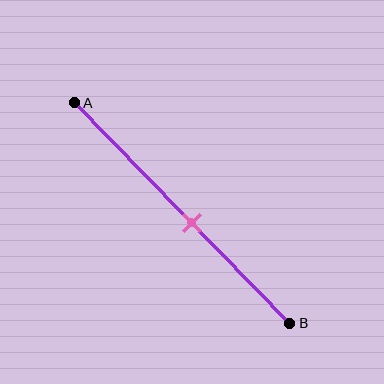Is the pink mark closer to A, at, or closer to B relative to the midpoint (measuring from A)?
The pink mark is closer to point B than the midpoint of segment AB.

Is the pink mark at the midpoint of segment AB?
No, the mark is at about 55% from A, not at the 50% midpoint.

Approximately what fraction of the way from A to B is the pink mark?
The pink mark is approximately 55% of the way from A to B.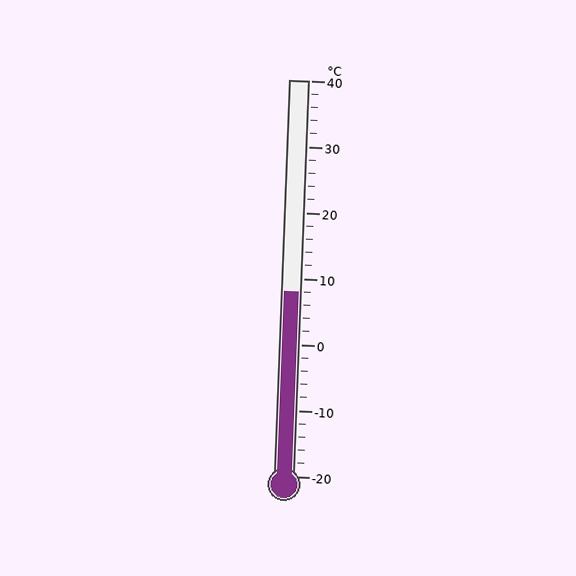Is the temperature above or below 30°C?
The temperature is below 30°C.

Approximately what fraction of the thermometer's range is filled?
The thermometer is filled to approximately 45% of its range.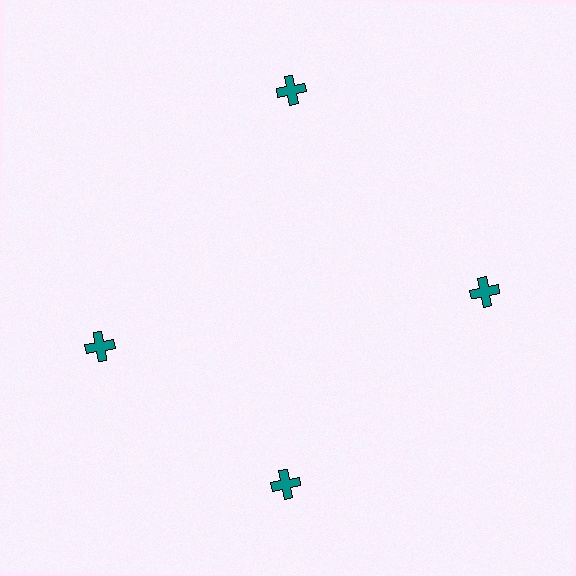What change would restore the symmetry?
The symmetry would be restored by rotating it back into even spacing with its neighbors so that all 4 crosses sit at equal angles and equal distance from the center.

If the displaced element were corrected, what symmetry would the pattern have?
It would have 4-fold rotational symmetry — the pattern would map onto itself every 90 degrees.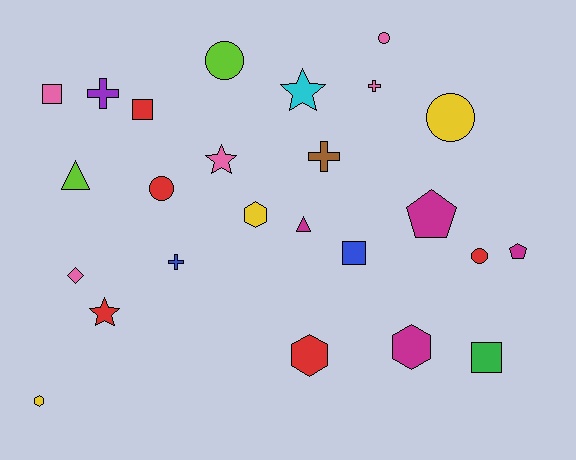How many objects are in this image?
There are 25 objects.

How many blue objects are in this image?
There are 2 blue objects.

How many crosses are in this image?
There are 4 crosses.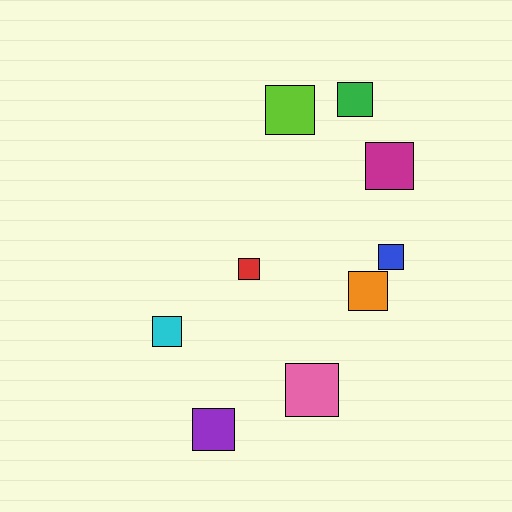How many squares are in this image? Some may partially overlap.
There are 9 squares.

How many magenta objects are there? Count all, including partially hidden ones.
There is 1 magenta object.